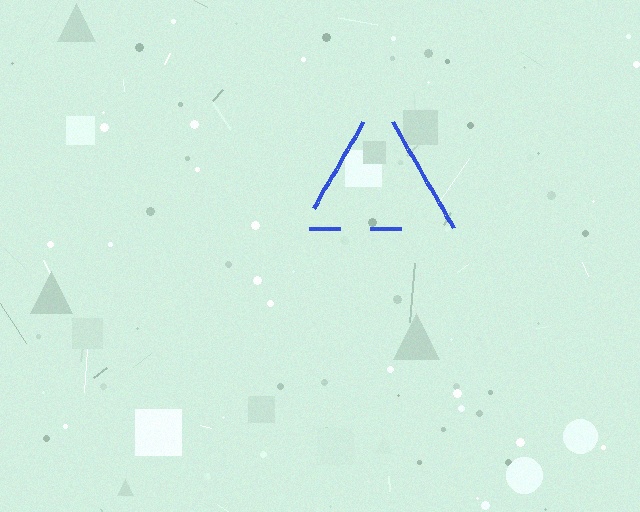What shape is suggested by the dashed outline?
The dashed outline suggests a triangle.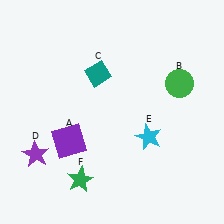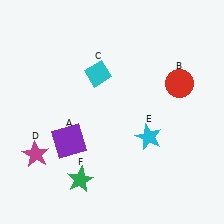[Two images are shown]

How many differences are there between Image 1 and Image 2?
There are 3 differences between the two images.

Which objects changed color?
B changed from green to red. C changed from teal to cyan. D changed from purple to magenta.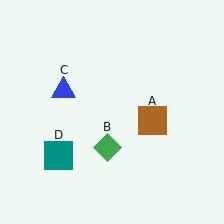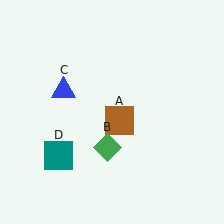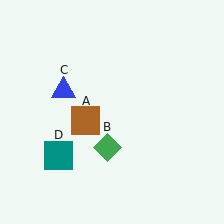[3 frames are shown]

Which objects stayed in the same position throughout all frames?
Green diamond (object B) and blue triangle (object C) and teal square (object D) remained stationary.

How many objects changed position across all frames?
1 object changed position: brown square (object A).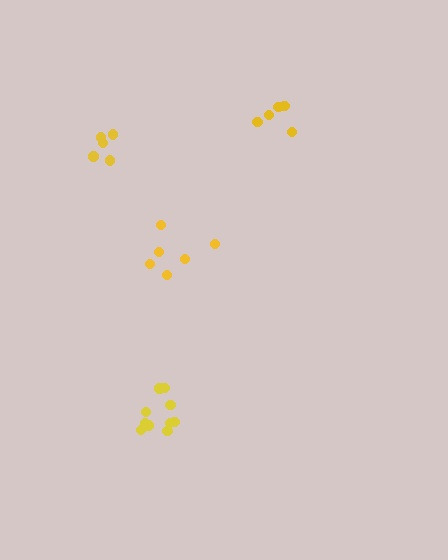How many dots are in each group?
Group 1: 5 dots, Group 2: 5 dots, Group 3: 6 dots, Group 4: 10 dots (26 total).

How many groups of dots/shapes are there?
There are 4 groups.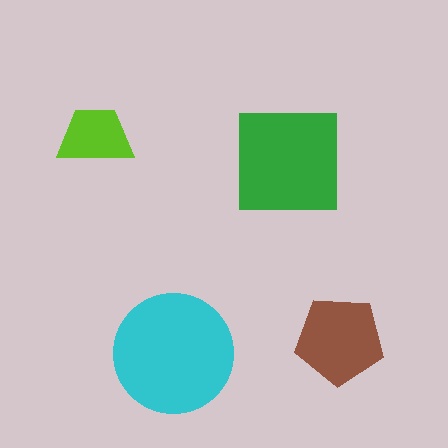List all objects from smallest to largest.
The lime trapezoid, the brown pentagon, the green square, the cyan circle.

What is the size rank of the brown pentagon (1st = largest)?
3rd.